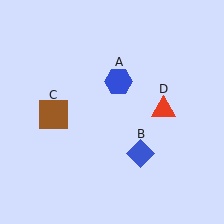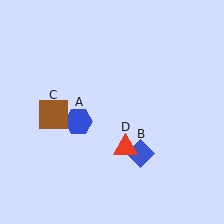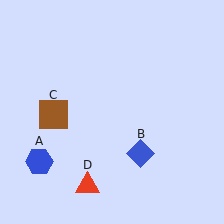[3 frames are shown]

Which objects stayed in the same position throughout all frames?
Blue diamond (object B) and brown square (object C) remained stationary.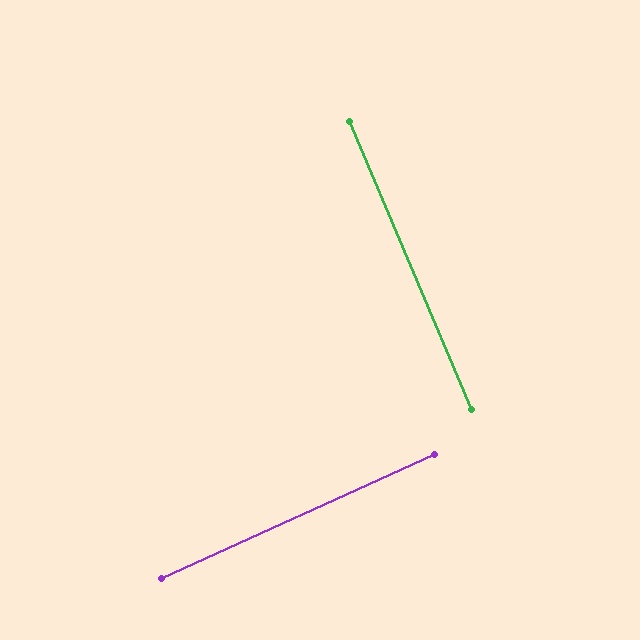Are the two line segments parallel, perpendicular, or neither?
Perpendicular — they meet at approximately 89°.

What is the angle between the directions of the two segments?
Approximately 89 degrees.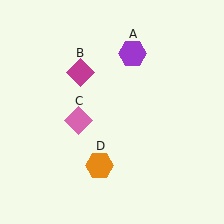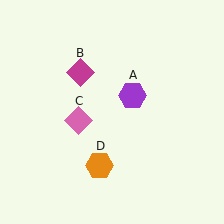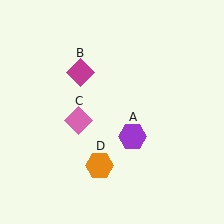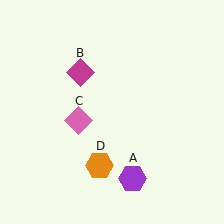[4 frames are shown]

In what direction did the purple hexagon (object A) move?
The purple hexagon (object A) moved down.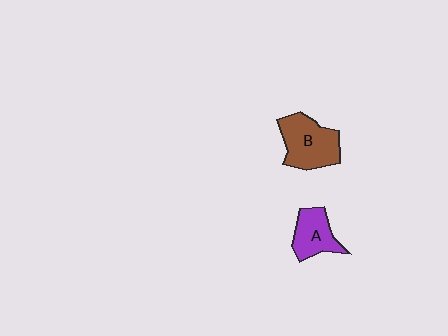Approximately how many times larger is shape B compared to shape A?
Approximately 1.4 times.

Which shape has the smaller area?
Shape A (purple).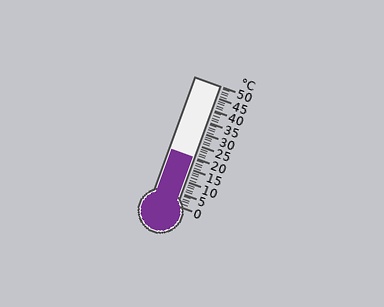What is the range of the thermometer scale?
The thermometer scale ranges from 0°C to 50°C.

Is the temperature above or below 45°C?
The temperature is below 45°C.